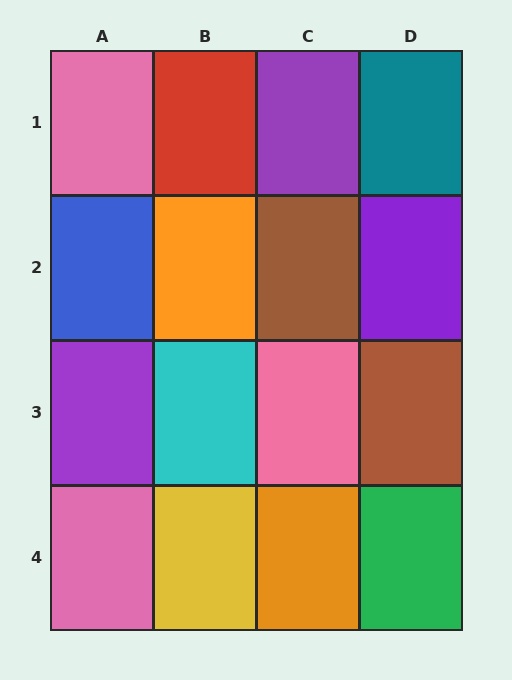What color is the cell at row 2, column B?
Orange.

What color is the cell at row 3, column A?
Purple.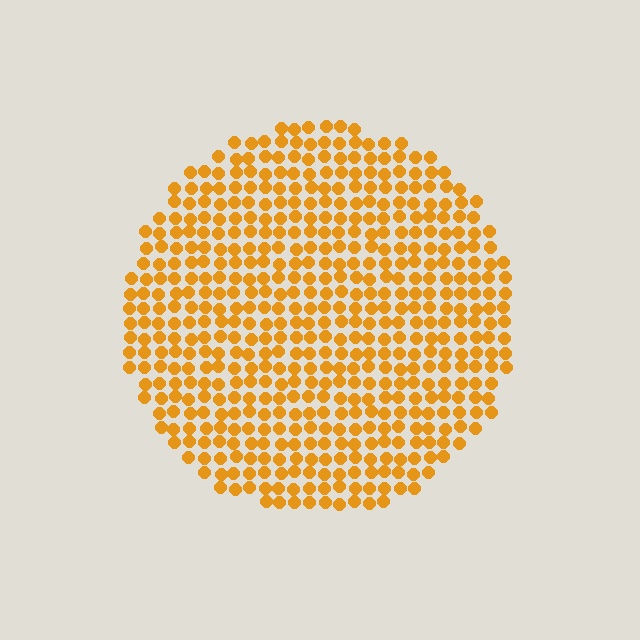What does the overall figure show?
The overall figure shows a circle.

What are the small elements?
The small elements are circles.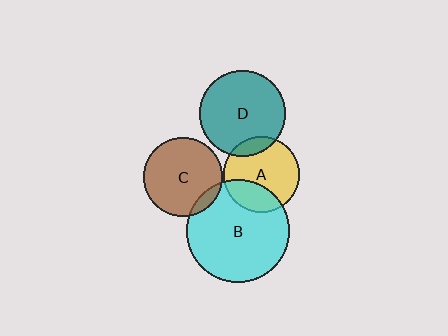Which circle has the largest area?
Circle B (cyan).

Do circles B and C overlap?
Yes.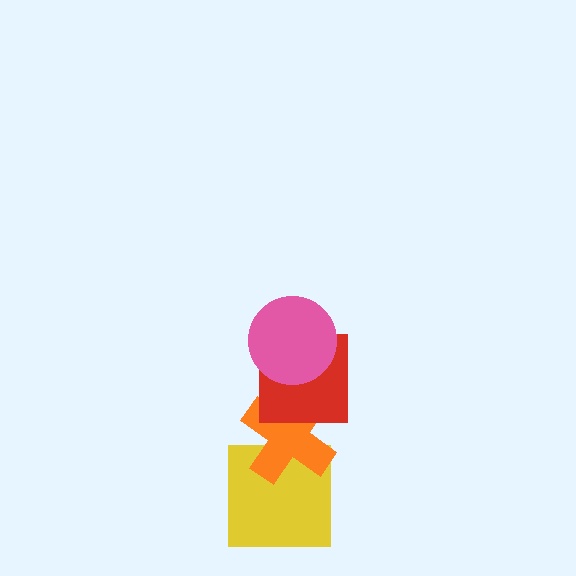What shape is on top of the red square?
The pink circle is on top of the red square.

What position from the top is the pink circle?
The pink circle is 1st from the top.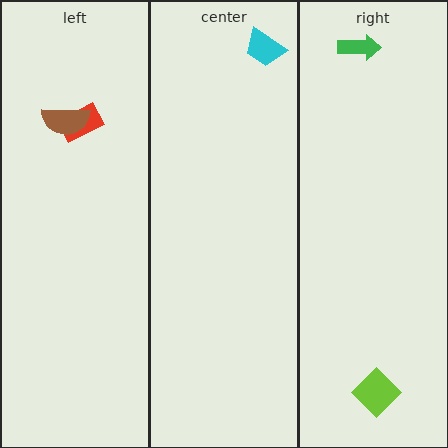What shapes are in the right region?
The lime diamond, the green arrow.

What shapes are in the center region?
The cyan trapezoid.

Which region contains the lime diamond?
The right region.